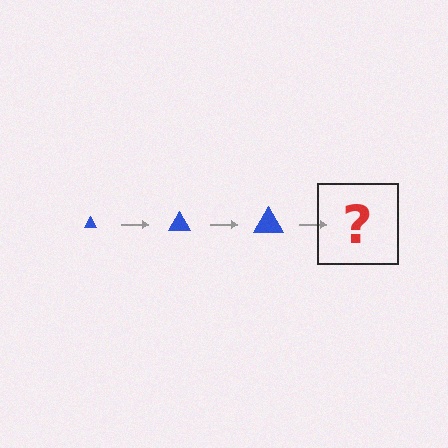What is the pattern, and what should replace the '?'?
The pattern is that the triangle gets progressively larger each step. The '?' should be a blue triangle, larger than the previous one.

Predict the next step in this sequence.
The next step is a blue triangle, larger than the previous one.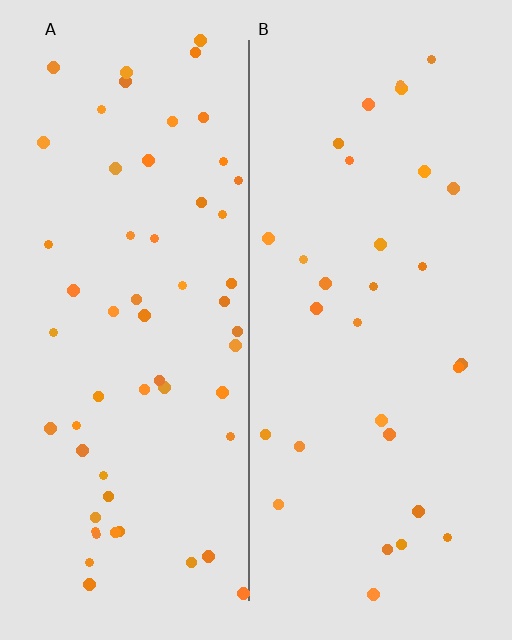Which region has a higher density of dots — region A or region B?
A (the left).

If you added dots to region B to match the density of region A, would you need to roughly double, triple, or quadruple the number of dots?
Approximately double.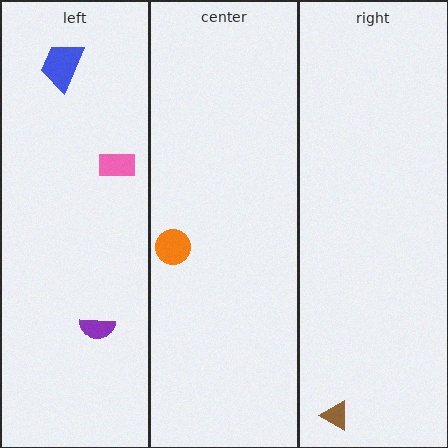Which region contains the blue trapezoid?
The left region.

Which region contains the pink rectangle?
The left region.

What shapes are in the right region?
The brown triangle.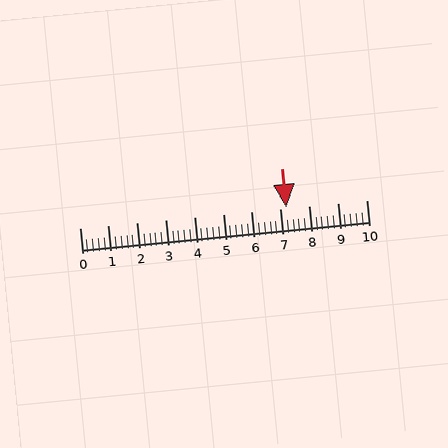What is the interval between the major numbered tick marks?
The major tick marks are spaced 1 units apart.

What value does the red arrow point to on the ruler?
The red arrow points to approximately 7.2.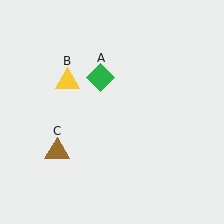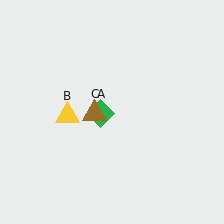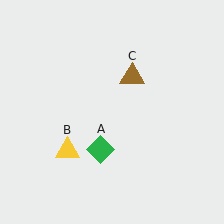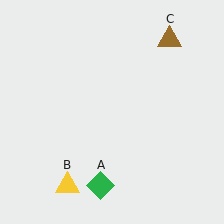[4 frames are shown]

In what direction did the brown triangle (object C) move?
The brown triangle (object C) moved up and to the right.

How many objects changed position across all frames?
3 objects changed position: green diamond (object A), yellow triangle (object B), brown triangle (object C).